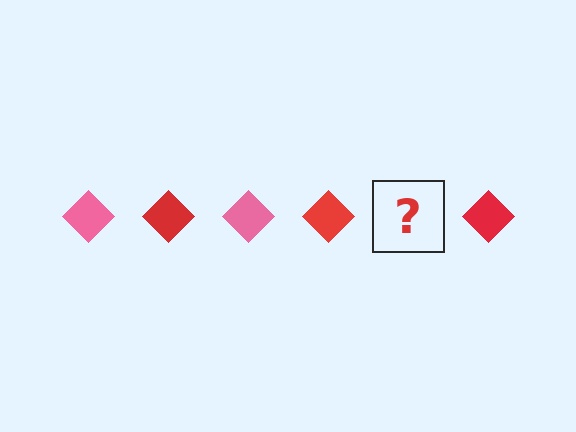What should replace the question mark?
The question mark should be replaced with a pink diamond.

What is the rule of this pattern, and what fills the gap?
The rule is that the pattern cycles through pink, red diamonds. The gap should be filled with a pink diamond.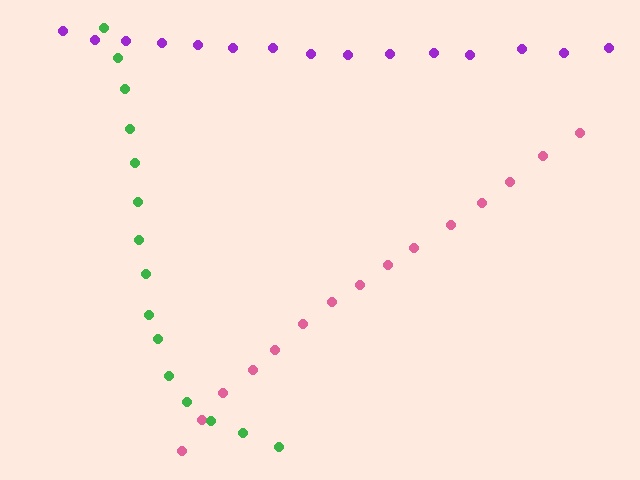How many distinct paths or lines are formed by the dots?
There are 3 distinct paths.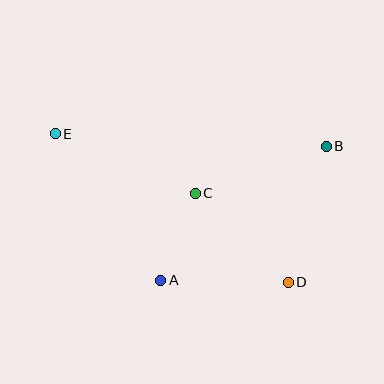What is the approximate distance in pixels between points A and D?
The distance between A and D is approximately 127 pixels.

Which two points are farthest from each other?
Points D and E are farthest from each other.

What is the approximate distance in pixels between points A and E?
The distance between A and E is approximately 180 pixels.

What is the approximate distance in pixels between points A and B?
The distance between A and B is approximately 213 pixels.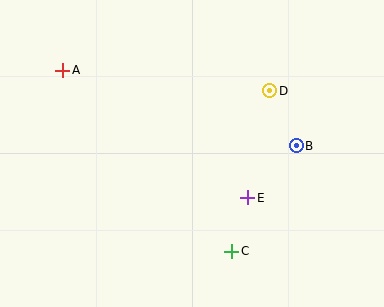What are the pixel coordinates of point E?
Point E is at (248, 198).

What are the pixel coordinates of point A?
Point A is at (63, 70).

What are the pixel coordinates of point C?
Point C is at (232, 251).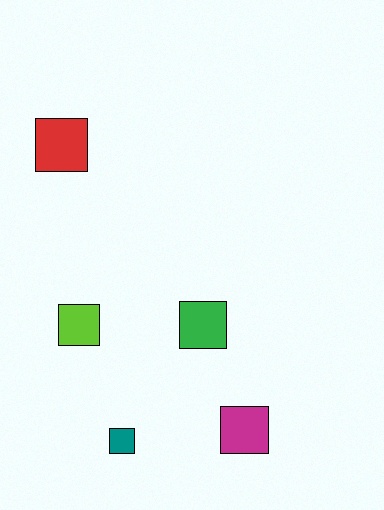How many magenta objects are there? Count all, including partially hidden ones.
There is 1 magenta object.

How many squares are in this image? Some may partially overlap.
There are 5 squares.